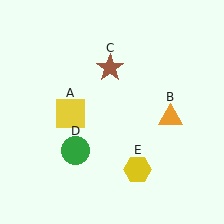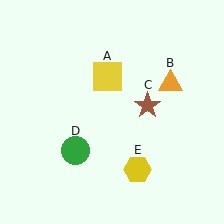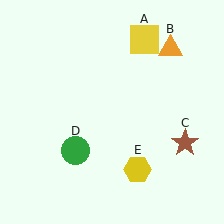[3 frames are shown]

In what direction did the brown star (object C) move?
The brown star (object C) moved down and to the right.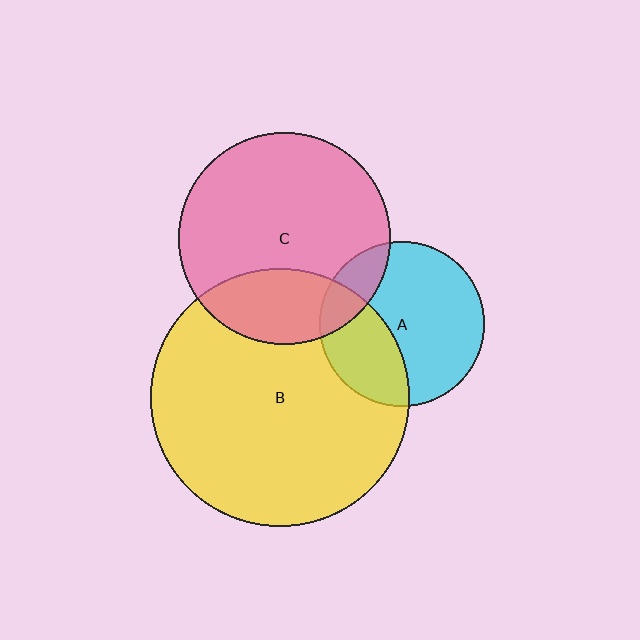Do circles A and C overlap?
Yes.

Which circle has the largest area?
Circle B (yellow).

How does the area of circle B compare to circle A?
Approximately 2.5 times.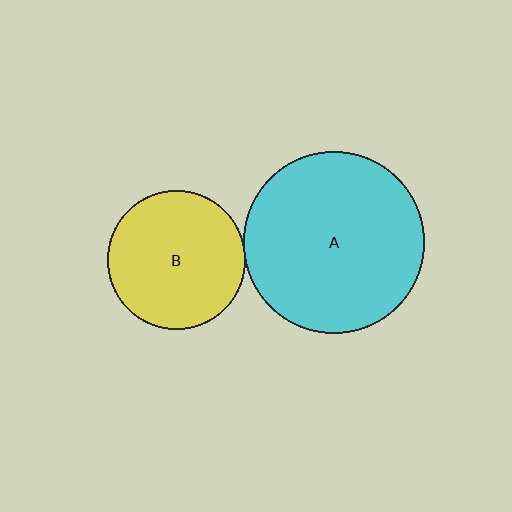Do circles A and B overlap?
Yes.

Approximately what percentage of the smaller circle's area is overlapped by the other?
Approximately 5%.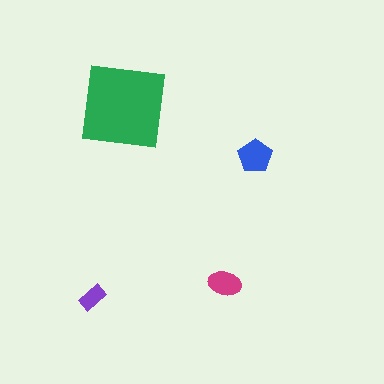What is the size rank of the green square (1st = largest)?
1st.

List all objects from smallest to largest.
The purple rectangle, the magenta ellipse, the blue pentagon, the green square.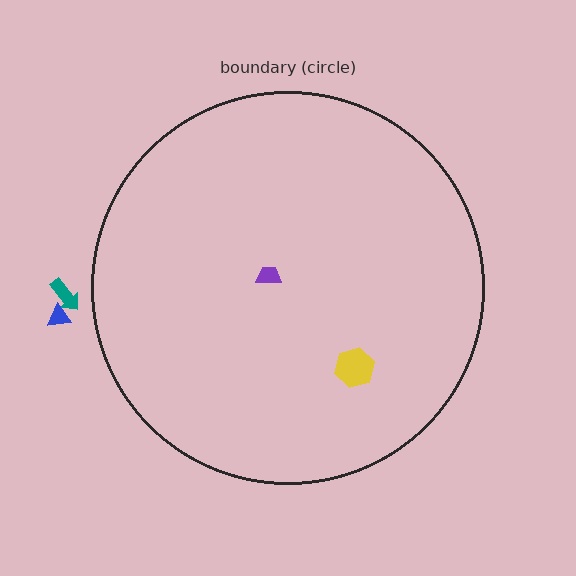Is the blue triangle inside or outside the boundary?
Outside.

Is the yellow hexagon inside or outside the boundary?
Inside.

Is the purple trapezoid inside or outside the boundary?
Inside.